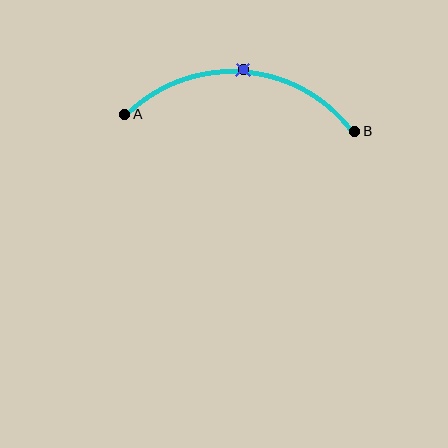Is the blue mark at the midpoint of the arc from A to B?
Yes. The blue mark lies on the arc at equal arc-length from both A and B — it is the arc midpoint.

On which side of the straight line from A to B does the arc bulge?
The arc bulges above the straight line connecting A and B.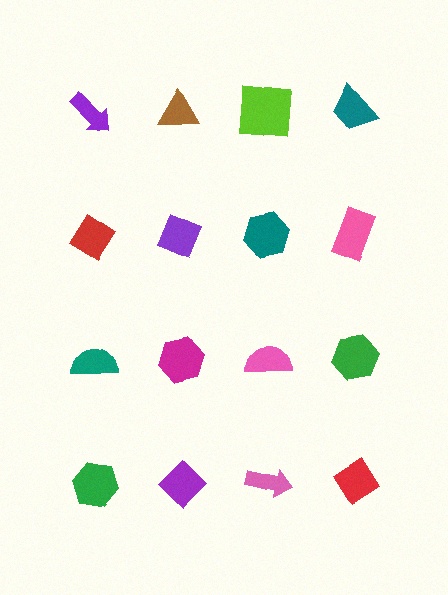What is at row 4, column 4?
A red diamond.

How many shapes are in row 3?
4 shapes.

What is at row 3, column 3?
A pink semicircle.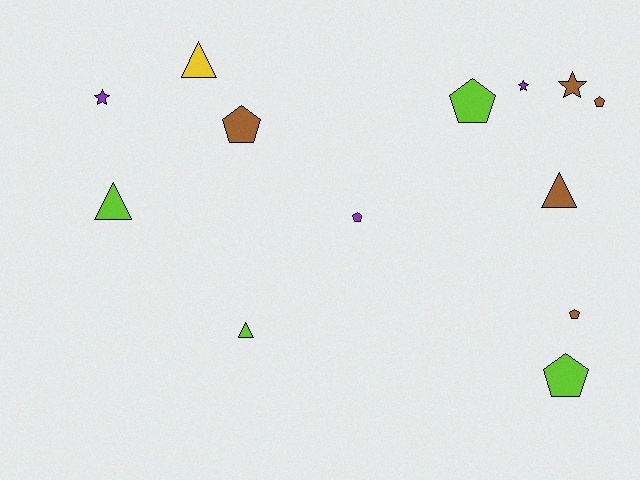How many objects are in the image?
There are 13 objects.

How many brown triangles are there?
There is 1 brown triangle.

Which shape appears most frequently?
Pentagon, with 6 objects.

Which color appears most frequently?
Brown, with 5 objects.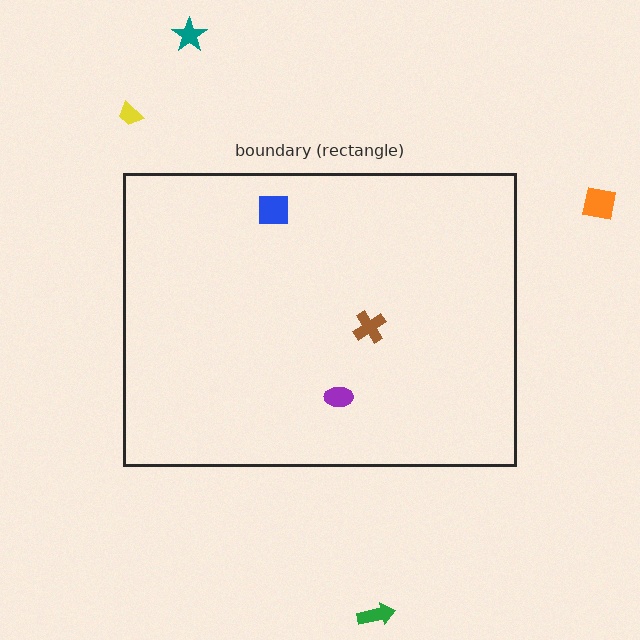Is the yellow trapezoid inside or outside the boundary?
Outside.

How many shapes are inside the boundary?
3 inside, 4 outside.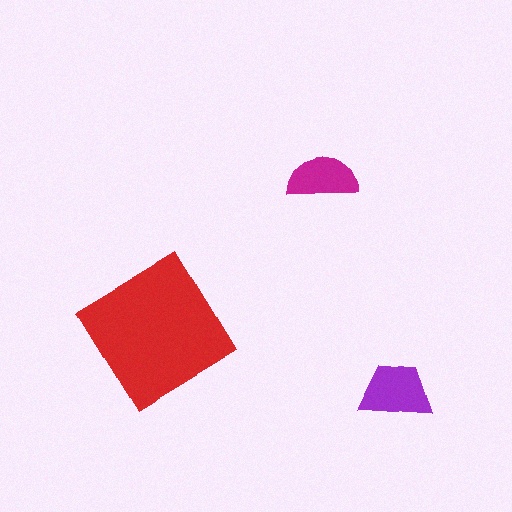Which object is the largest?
The red diamond.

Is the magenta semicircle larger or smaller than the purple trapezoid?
Smaller.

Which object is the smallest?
The magenta semicircle.